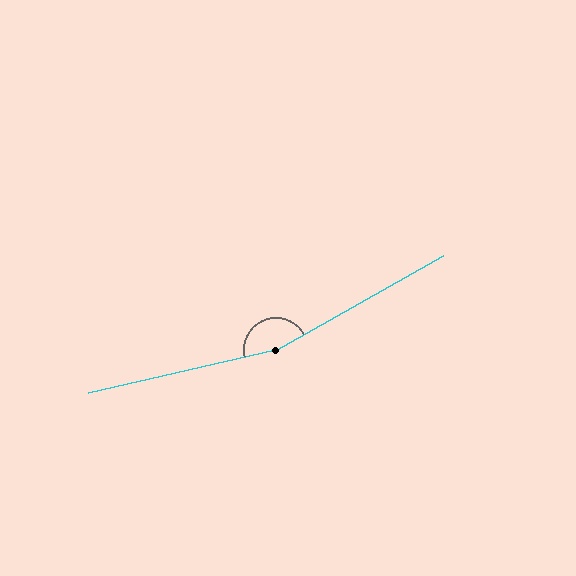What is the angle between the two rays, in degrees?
Approximately 164 degrees.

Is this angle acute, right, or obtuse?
It is obtuse.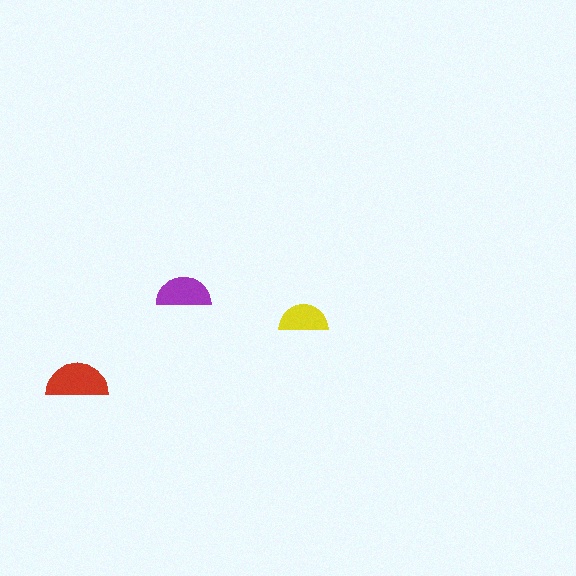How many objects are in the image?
There are 3 objects in the image.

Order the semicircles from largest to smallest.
the red one, the purple one, the yellow one.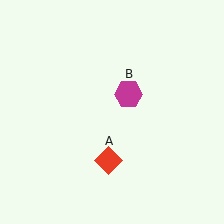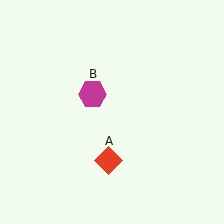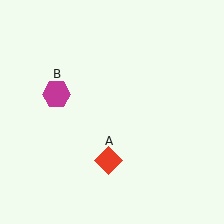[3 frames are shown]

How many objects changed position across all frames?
1 object changed position: magenta hexagon (object B).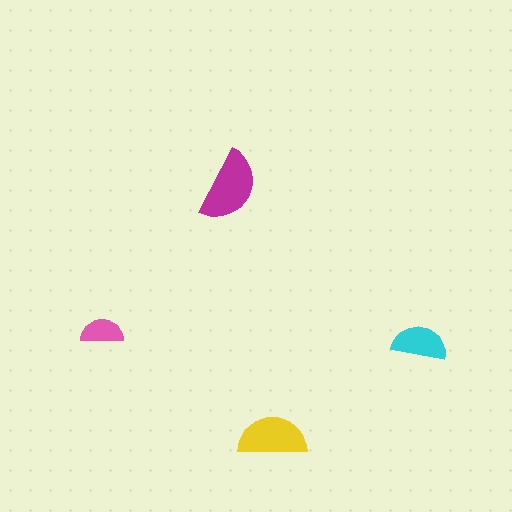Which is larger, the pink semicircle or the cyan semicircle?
The cyan one.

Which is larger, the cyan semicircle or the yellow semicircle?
The yellow one.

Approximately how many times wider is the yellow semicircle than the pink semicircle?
About 1.5 times wider.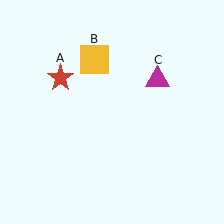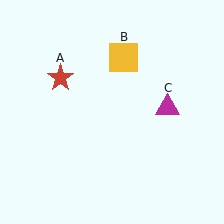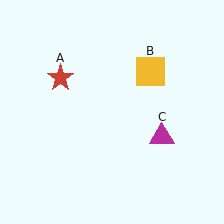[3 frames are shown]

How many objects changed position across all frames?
2 objects changed position: yellow square (object B), magenta triangle (object C).